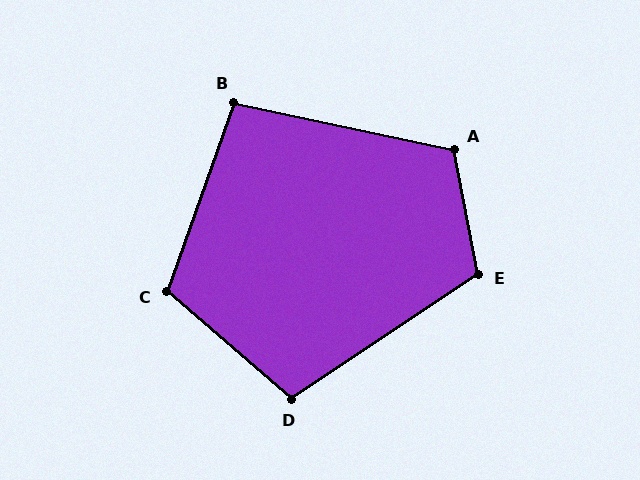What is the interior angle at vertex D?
Approximately 105 degrees (obtuse).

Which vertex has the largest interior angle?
E, at approximately 113 degrees.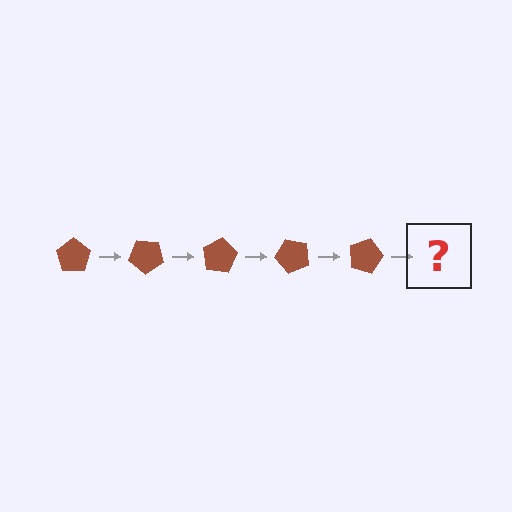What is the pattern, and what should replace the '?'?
The pattern is that the pentagon rotates 40 degrees each step. The '?' should be a brown pentagon rotated 200 degrees.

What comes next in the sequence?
The next element should be a brown pentagon rotated 200 degrees.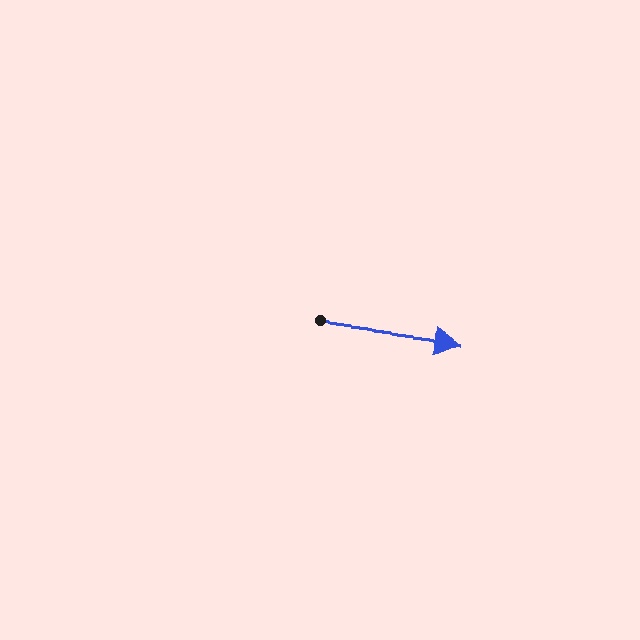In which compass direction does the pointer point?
East.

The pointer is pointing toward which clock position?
Roughly 3 o'clock.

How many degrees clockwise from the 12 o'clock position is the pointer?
Approximately 97 degrees.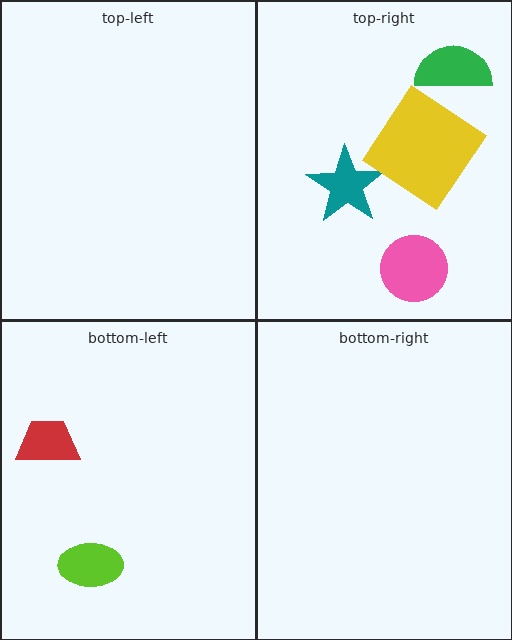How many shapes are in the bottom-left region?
2.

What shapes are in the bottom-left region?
The lime ellipse, the red trapezoid.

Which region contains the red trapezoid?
The bottom-left region.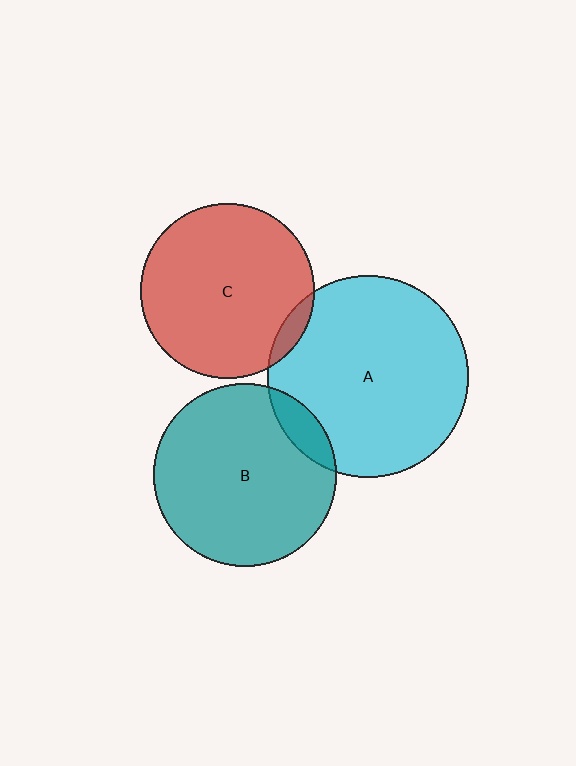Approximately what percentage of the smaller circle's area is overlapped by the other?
Approximately 5%.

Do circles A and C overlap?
Yes.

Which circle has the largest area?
Circle A (cyan).